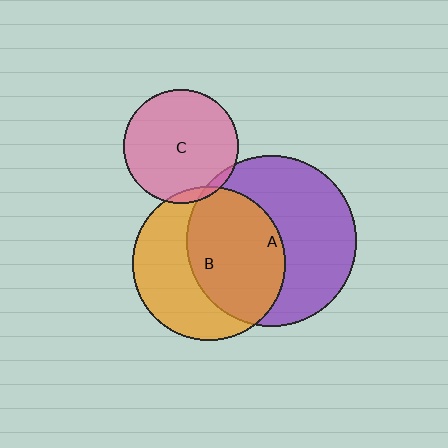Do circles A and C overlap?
Yes.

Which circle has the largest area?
Circle A (purple).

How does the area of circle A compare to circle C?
Approximately 2.2 times.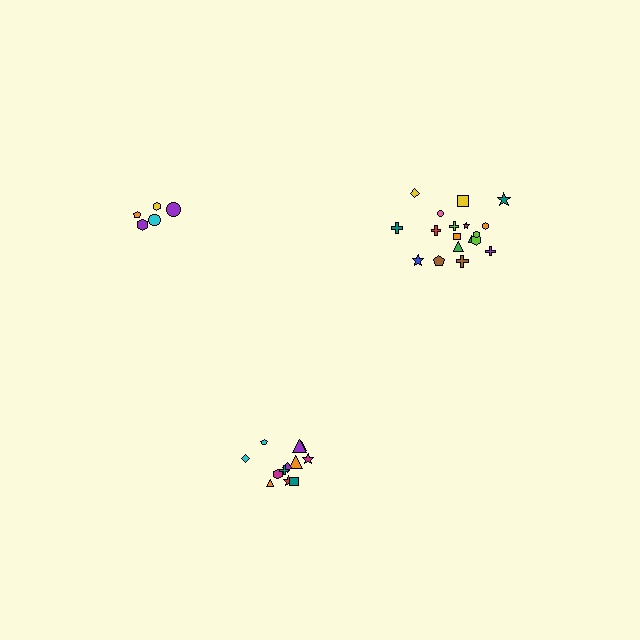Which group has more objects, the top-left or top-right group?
The top-right group.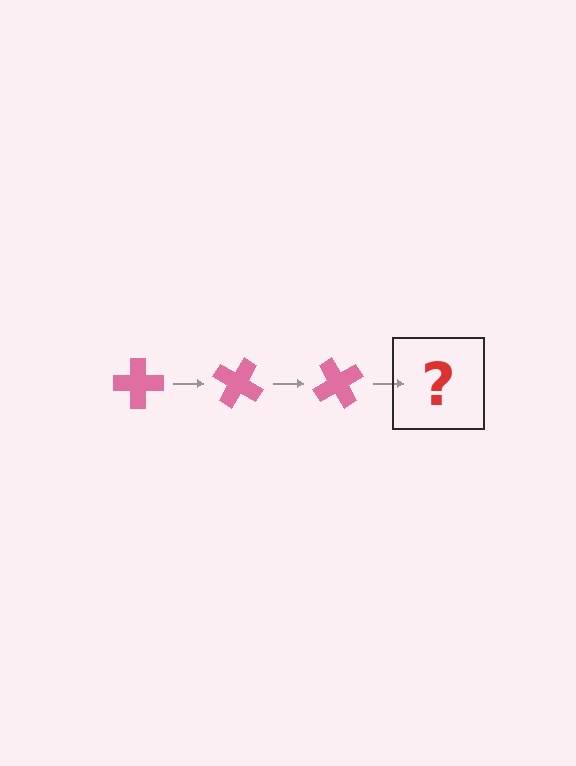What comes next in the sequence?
The next element should be a pink cross rotated 90 degrees.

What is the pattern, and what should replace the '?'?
The pattern is that the cross rotates 30 degrees each step. The '?' should be a pink cross rotated 90 degrees.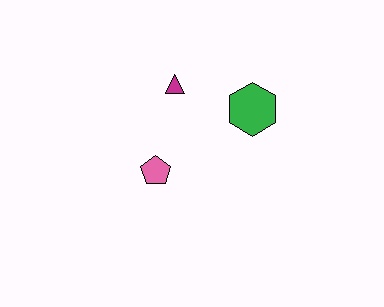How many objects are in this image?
There are 3 objects.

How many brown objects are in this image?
There are no brown objects.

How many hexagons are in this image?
There is 1 hexagon.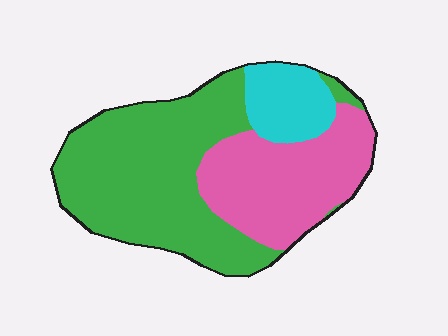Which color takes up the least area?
Cyan, at roughly 15%.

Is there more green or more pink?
Green.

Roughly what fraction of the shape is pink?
Pink takes up between a quarter and a half of the shape.